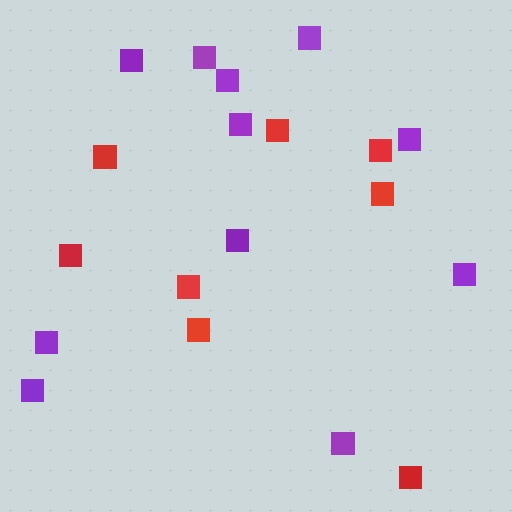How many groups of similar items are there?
There are 2 groups: one group of red squares (8) and one group of purple squares (11).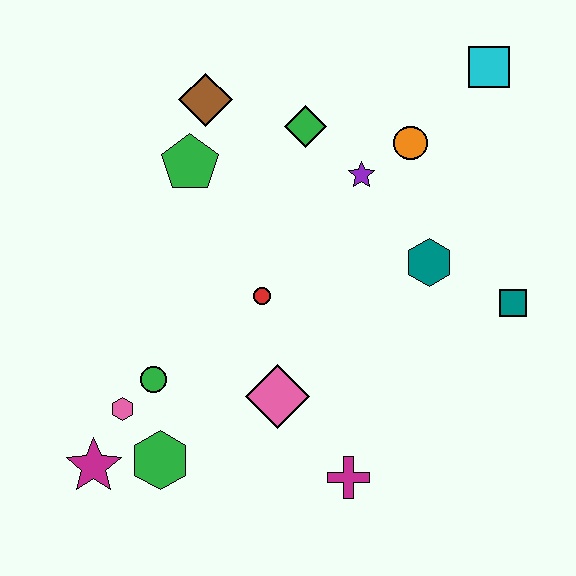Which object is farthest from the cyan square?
The magenta star is farthest from the cyan square.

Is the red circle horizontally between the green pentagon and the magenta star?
No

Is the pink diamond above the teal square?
No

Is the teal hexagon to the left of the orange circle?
No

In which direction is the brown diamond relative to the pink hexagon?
The brown diamond is above the pink hexagon.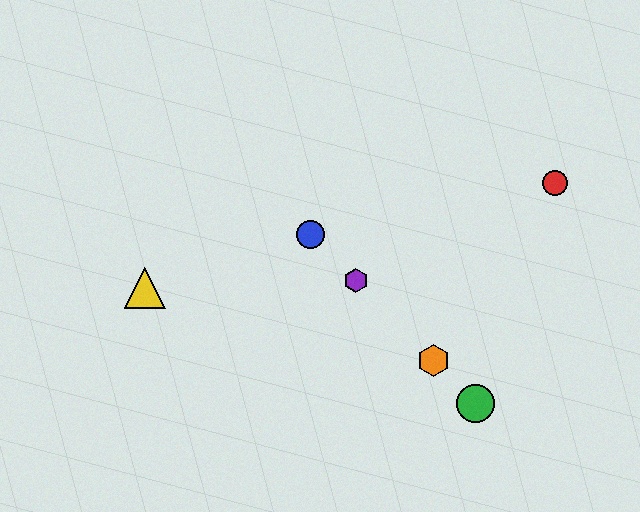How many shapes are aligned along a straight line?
4 shapes (the blue circle, the green circle, the purple hexagon, the orange hexagon) are aligned along a straight line.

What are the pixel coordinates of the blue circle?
The blue circle is at (311, 234).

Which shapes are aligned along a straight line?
The blue circle, the green circle, the purple hexagon, the orange hexagon are aligned along a straight line.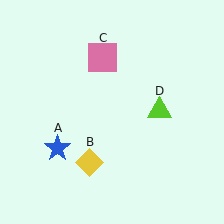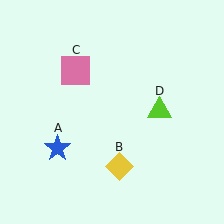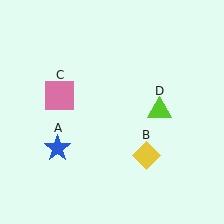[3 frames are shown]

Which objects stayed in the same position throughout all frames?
Blue star (object A) and lime triangle (object D) remained stationary.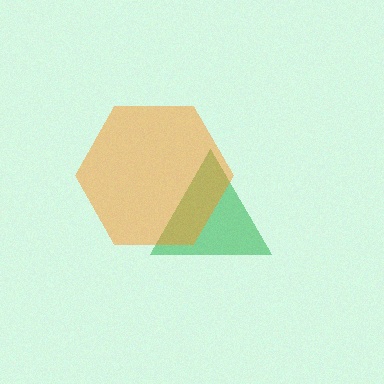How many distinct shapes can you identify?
There are 2 distinct shapes: a green triangle, an orange hexagon.